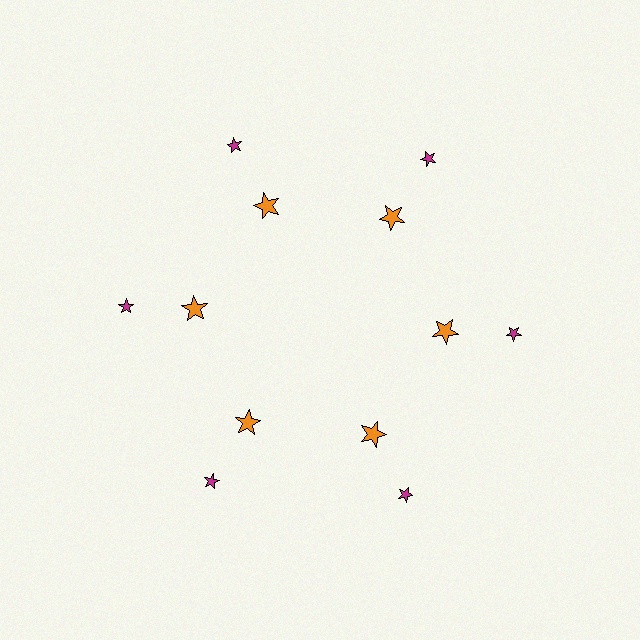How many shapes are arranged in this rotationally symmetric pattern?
There are 12 shapes, arranged in 6 groups of 2.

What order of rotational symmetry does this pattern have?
This pattern has 6-fold rotational symmetry.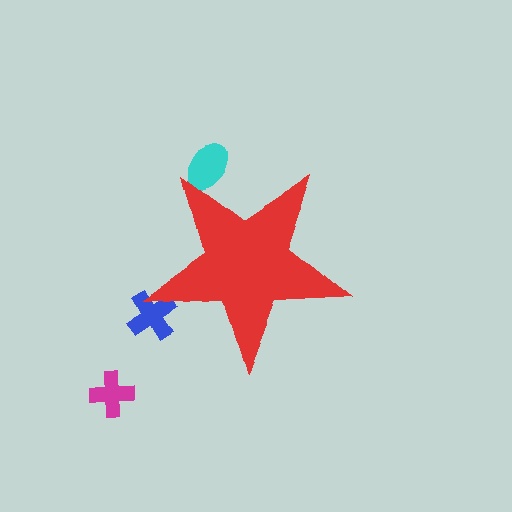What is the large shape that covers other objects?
A red star.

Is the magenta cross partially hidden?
No, the magenta cross is fully visible.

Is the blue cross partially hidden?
Yes, the blue cross is partially hidden behind the red star.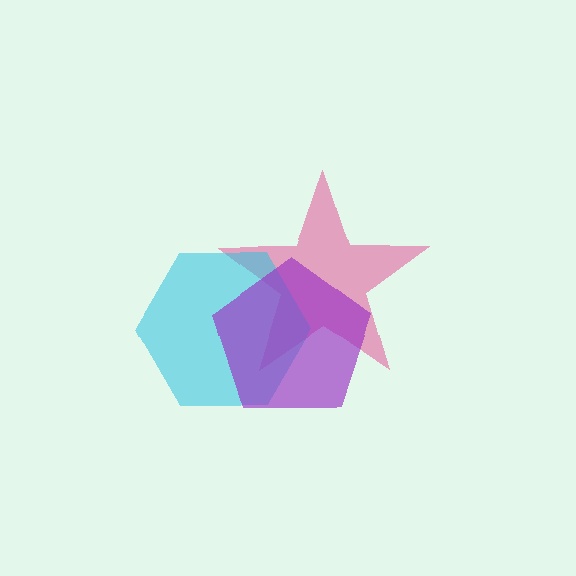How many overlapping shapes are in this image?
There are 3 overlapping shapes in the image.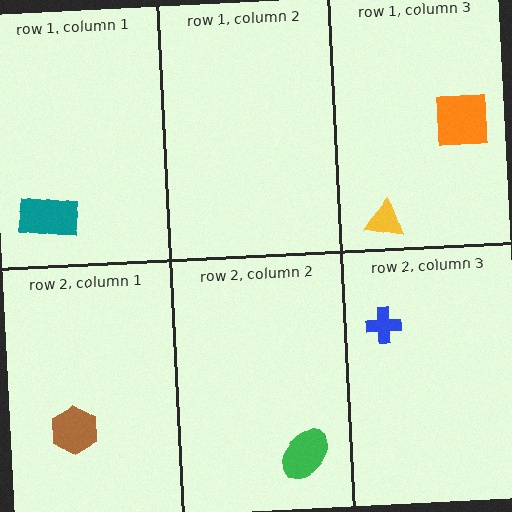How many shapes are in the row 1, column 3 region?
2.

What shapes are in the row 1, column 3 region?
The orange square, the yellow triangle.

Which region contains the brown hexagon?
The row 2, column 1 region.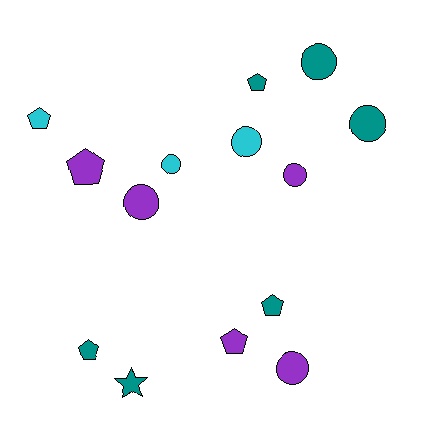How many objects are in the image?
There are 14 objects.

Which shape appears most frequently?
Circle, with 7 objects.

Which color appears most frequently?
Teal, with 6 objects.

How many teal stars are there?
There is 1 teal star.